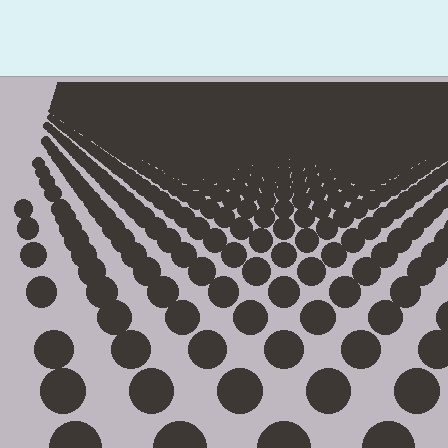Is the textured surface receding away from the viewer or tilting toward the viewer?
The surface is receding away from the viewer. Texture elements get smaller and denser toward the top.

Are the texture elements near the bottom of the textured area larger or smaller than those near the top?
Larger. Near the bottom, elements are closer to the viewer and appear at a bigger on-screen size.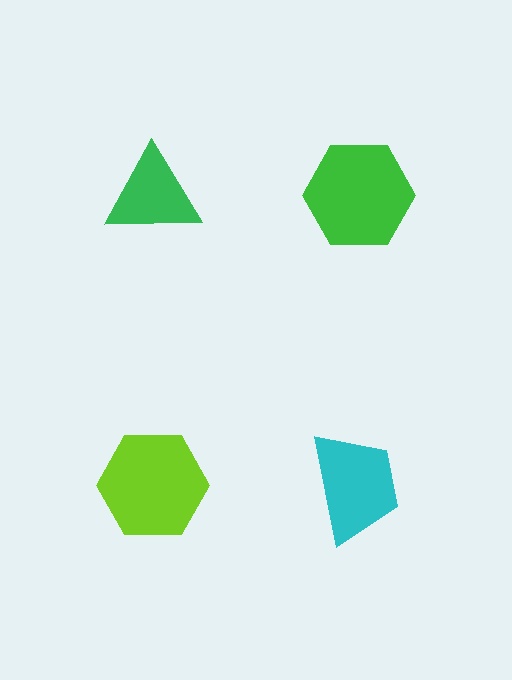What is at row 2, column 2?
A cyan trapezoid.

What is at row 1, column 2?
A green hexagon.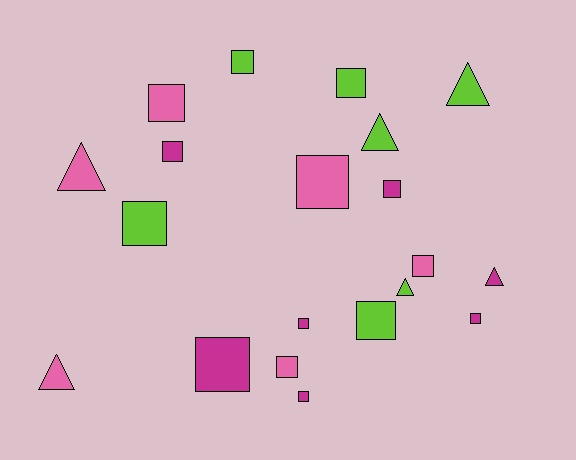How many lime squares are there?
There are 4 lime squares.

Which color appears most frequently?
Lime, with 7 objects.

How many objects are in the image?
There are 20 objects.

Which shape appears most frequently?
Square, with 14 objects.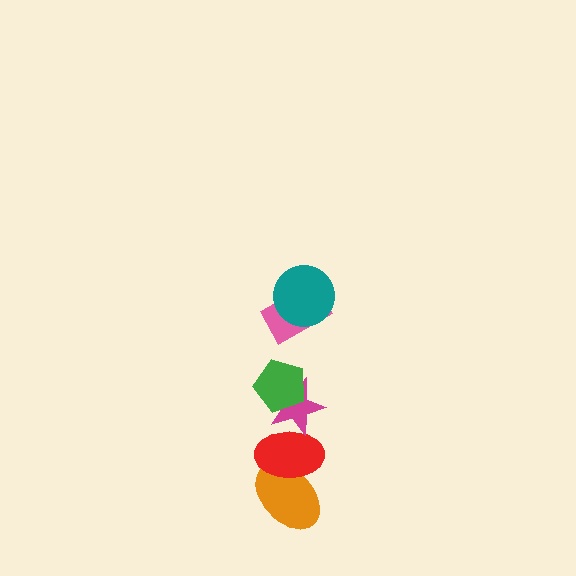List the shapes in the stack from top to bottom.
From top to bottom: the teal circle, the pink rectangle, the green pentagon, the magenta star, the red ellipse, the orange ellipse.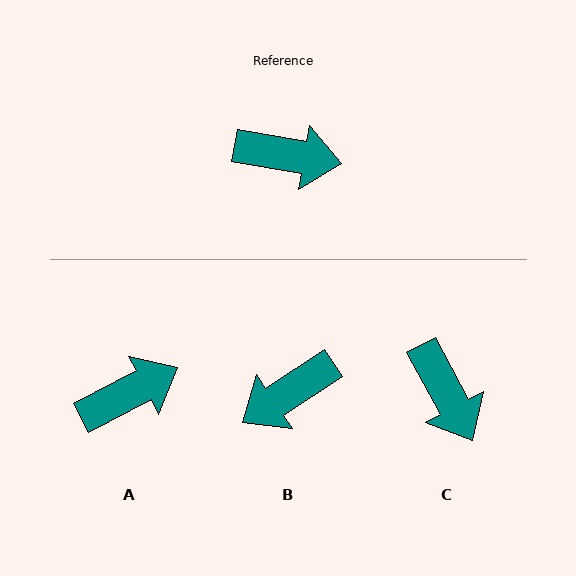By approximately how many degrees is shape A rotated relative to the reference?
Approximately 37 degrees counter-clockwise.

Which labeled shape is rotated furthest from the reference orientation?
B, about 137 degrees away.